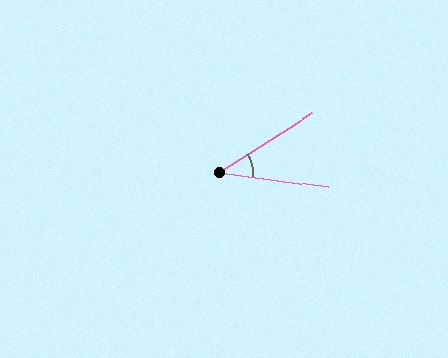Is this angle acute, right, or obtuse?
It is acute.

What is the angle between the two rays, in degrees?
Approximately 40 degrees.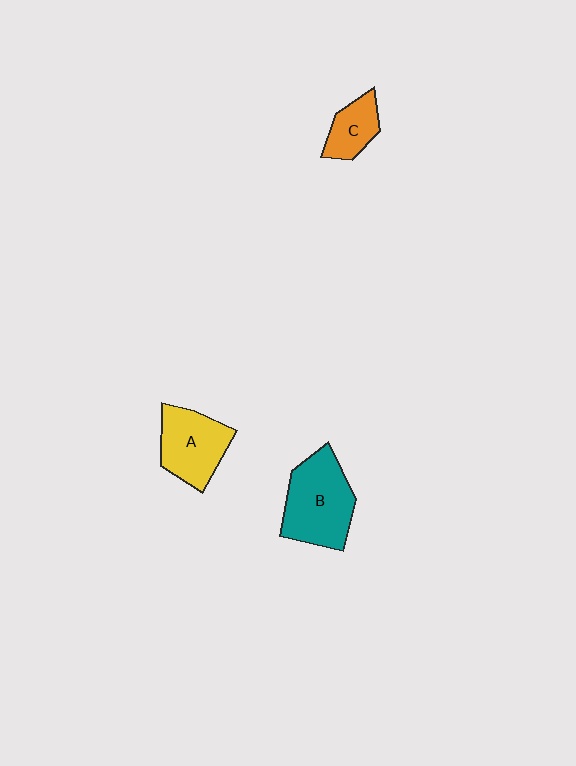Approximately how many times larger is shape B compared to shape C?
Approximately 2.1 times.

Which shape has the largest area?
Shape B (teal).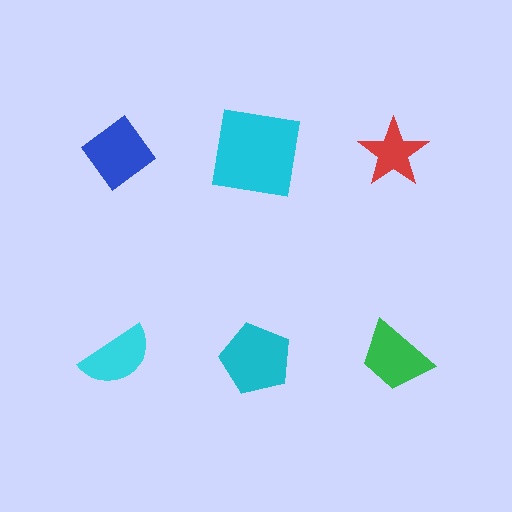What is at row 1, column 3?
A red star.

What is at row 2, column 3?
A green trapezoid.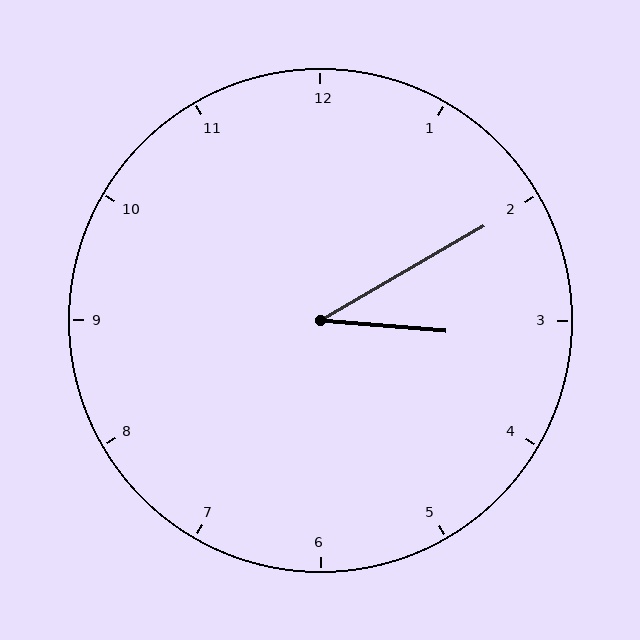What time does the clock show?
3:10.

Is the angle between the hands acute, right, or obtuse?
It is acute.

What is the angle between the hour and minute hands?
Approximately 35 degrees.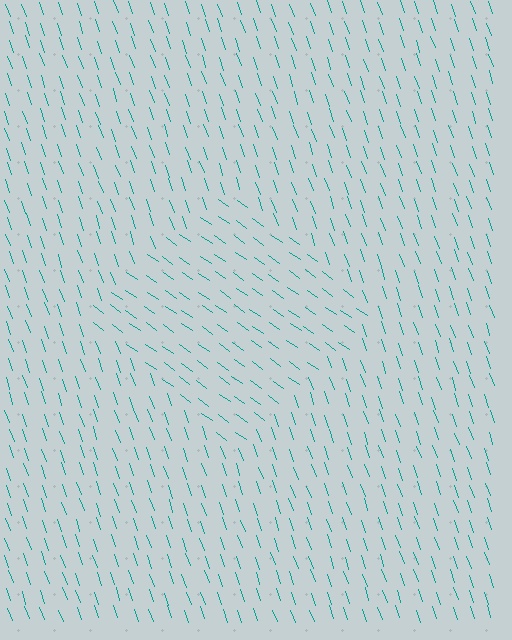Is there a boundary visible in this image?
Yes, there is a texture boundary formed by a change in line orientation.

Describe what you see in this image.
The image is filled with small teal line segments. A diamond region in the image has lines oriented differently from the surrounding lines, creating a visible texture boundary.